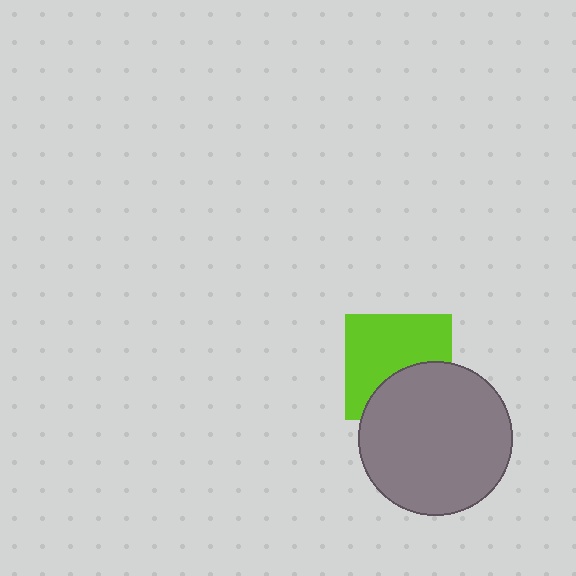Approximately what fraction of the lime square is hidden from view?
Roughly 37% of the lime square is hidden behind the gray circle.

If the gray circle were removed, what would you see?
You would see the complete lime square.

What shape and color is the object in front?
The object in front is a gray circle.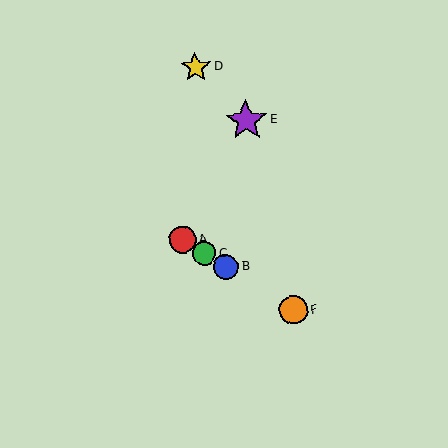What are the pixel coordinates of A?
Object A is at (182, 240).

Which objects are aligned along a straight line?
Objects A, B, C, F are aligned along a straight line.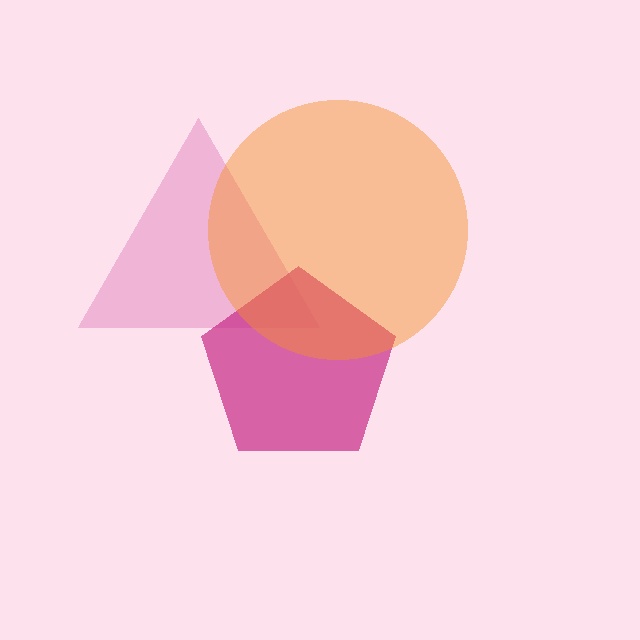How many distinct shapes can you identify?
There are 3 distinct shapes: a pink triangle, a magenta pentagon, an orange circle.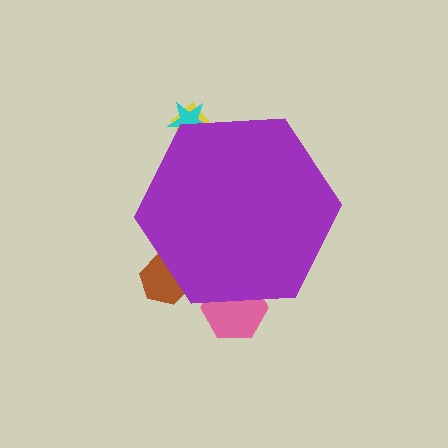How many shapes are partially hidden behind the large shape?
4 shapes are partially hidden.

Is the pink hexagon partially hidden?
Yes, the pink hexagon is partially hidden behind the purple hexagon.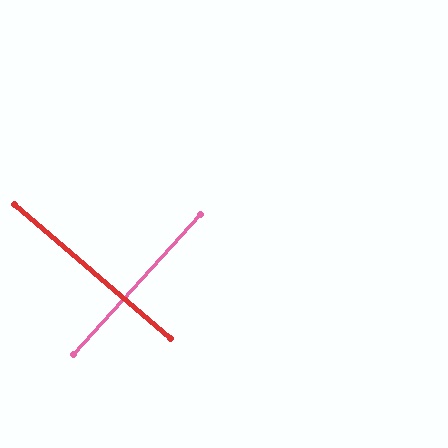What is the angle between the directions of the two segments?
Approximately 89 degrees.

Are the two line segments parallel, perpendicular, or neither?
Perpendicular — they meet at approximately 89°.